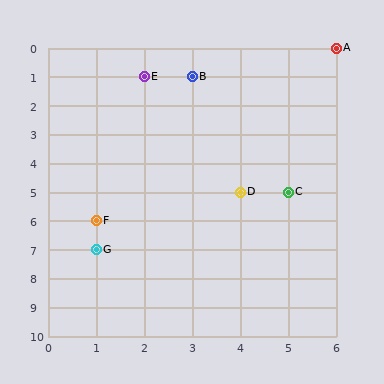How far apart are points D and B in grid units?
Points D and B are 1 column and 4 rows apart (about 4.1 grid units diagonally).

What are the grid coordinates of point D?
Point D is at grid coordinates (4, 5).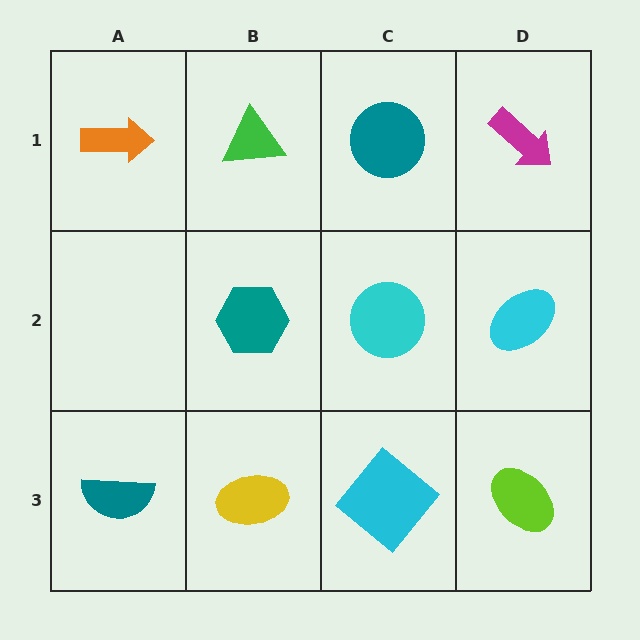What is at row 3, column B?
A yellow ellipse.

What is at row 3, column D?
A lime ellipse.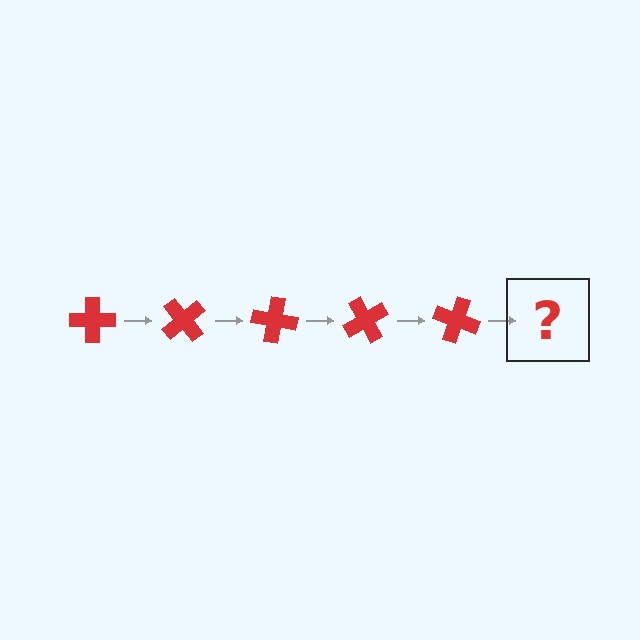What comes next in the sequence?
The next element should be a red cross rotated 250 degrees.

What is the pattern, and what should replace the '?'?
The pattern is that the cross rotates 50 degrees each step. The '?' should be a red cross rotated 250 degrees.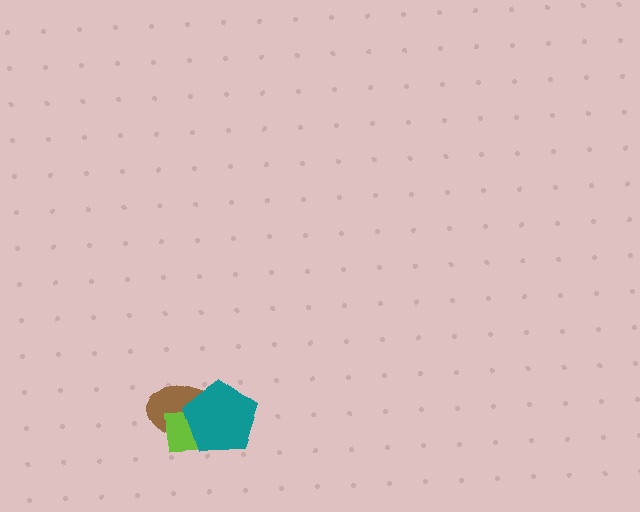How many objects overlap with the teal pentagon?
2 objects overlap with the teal pentagon.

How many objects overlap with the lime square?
2 objects overlap with the lime square.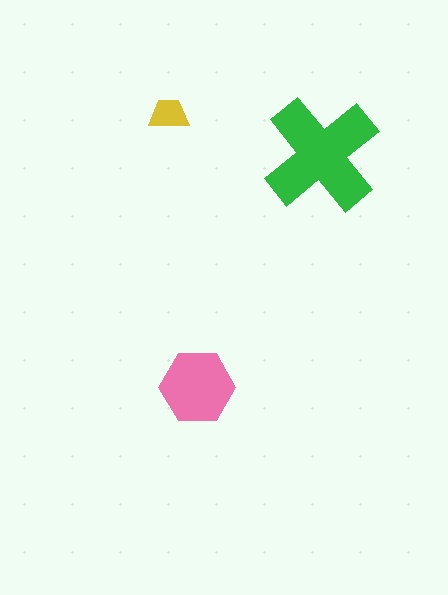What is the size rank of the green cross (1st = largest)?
1st.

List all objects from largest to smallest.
The green cross, the pink hexagon, the yellow trapezoid.